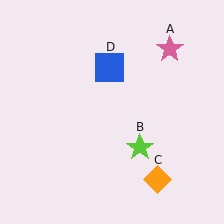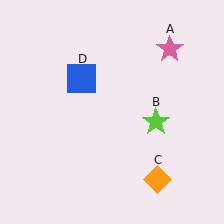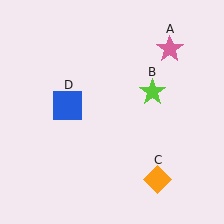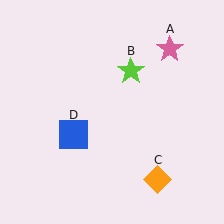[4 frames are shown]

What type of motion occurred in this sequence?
The lime star (object B), blue square (object D) rotated counterclockwise around the center of the scene.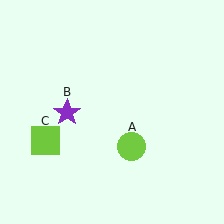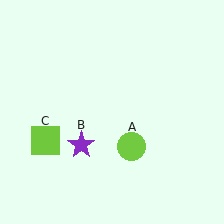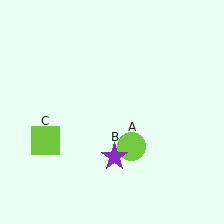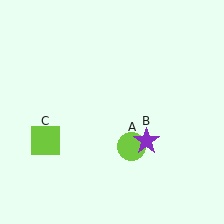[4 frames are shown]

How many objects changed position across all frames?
1 object changed position: purple star (object B).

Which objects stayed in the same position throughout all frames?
Lime circle (object A) and lime square (object C) remained stationary.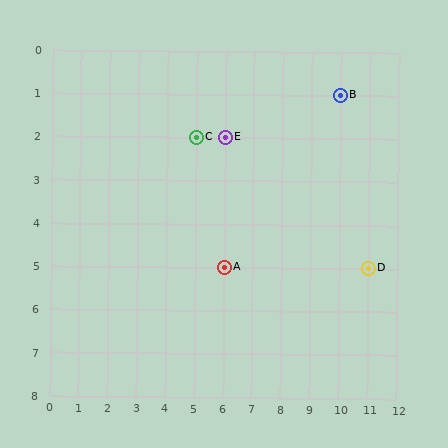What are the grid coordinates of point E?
Point E is at grid coordinates (6, 2).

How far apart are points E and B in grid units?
Points E and B are 4 columns and 1 row apart (about 4.1 grid units diagonally).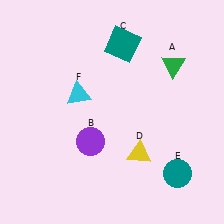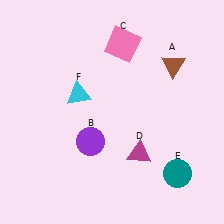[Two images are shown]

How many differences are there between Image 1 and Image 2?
There are 3 differences between the two images.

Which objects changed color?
A changed from green to brown. C changed from teal to pink. D changed from yellow to magenta.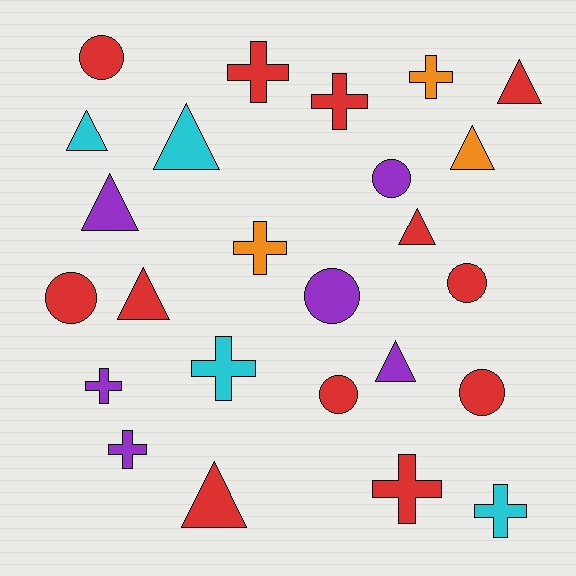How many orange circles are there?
There are no orange circles.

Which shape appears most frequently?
Cross, with 9 objects.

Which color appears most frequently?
Red, with 12 objects.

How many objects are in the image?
There are 25 objects.